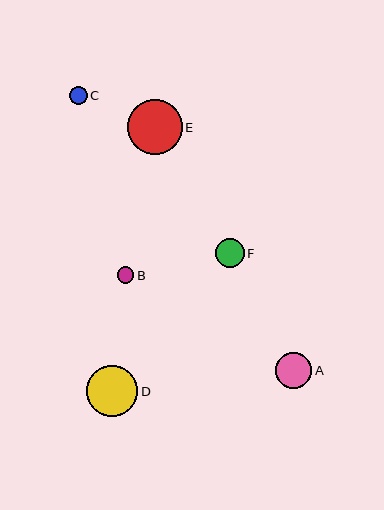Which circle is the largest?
Circle E is the largest with a size of approximately 55 pixels.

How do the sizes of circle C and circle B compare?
Circle C and circle B are approximately the same size.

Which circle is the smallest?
Circle B is the smallest with a size of approximately 17 pixels.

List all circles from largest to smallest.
From largest to smallest: E, D, A, F, C, B.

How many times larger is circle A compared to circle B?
Circle A is approximately 2.2 times the size of circle B.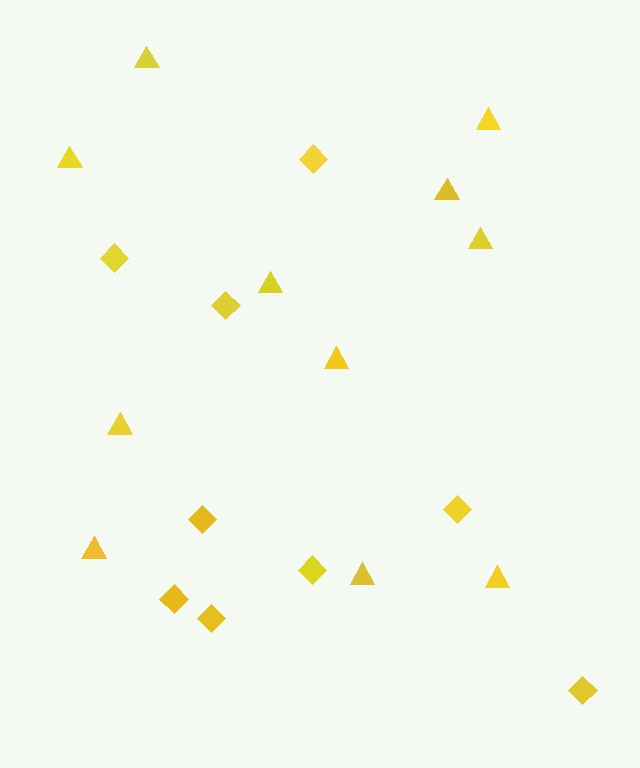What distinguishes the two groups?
There are 2 groups: one group of diamonds (9) and one group of triangles (11).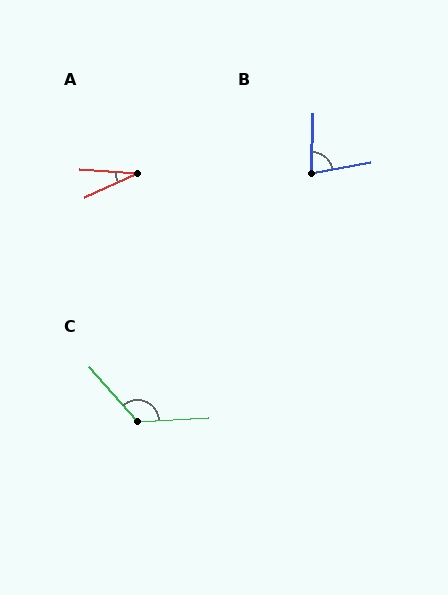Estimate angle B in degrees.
Approximately 77 degrees.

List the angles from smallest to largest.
A (29°), B (77°), C (129°).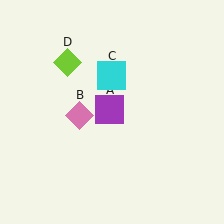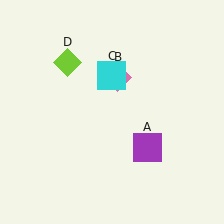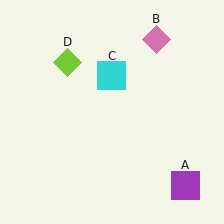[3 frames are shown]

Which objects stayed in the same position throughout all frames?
Cyan square (object C) and lime diamond (object D) remained stationary.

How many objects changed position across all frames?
2 objects changed position: purple square (object A), pink diamond (object B).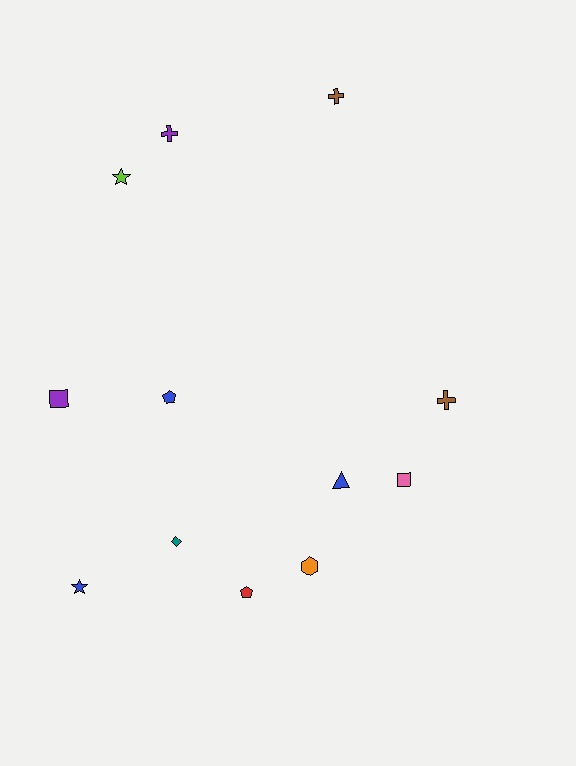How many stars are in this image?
There are 2 stars.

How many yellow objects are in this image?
There are no yellow objects.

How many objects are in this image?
There are 12 objects.